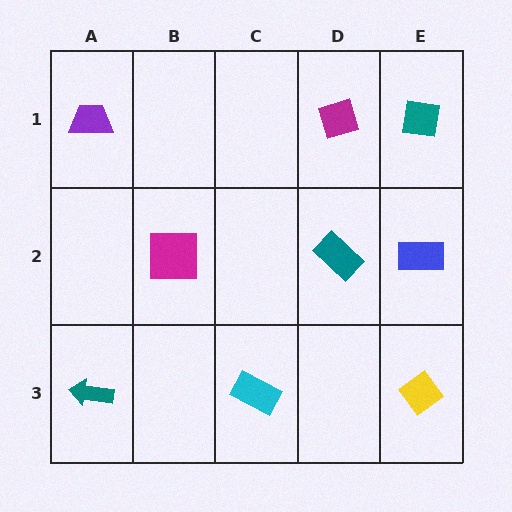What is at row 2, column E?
A blue rectangle.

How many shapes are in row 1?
3 shapes.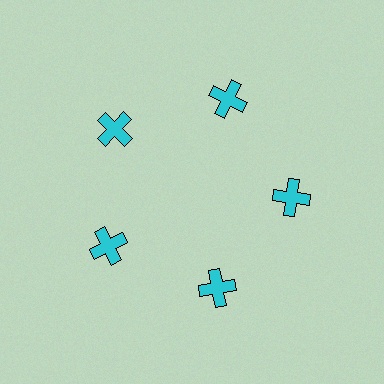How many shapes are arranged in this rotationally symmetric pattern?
There are 5 shapes, arranged in 5 groups of 1.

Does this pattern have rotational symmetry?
Yes, this pattern has 5-fold rotational symmetry. It looks the same after rotating 72 degrees around the center.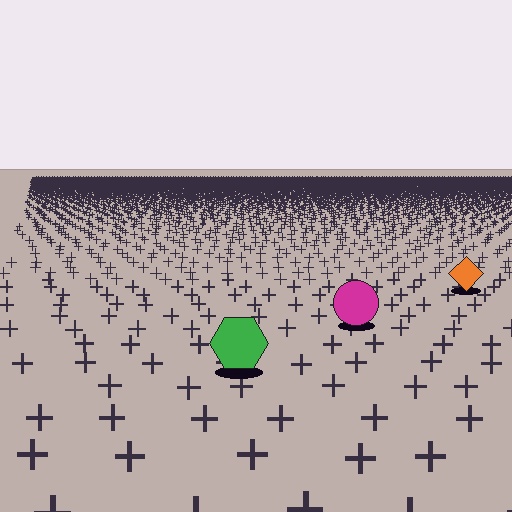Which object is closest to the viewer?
The green hexagon is closest. The texture marks near it are larger and more spread out.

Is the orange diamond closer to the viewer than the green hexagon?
No. The green hexagon is closer — you can tell from the texture gradient: the ground texture is coarser near it.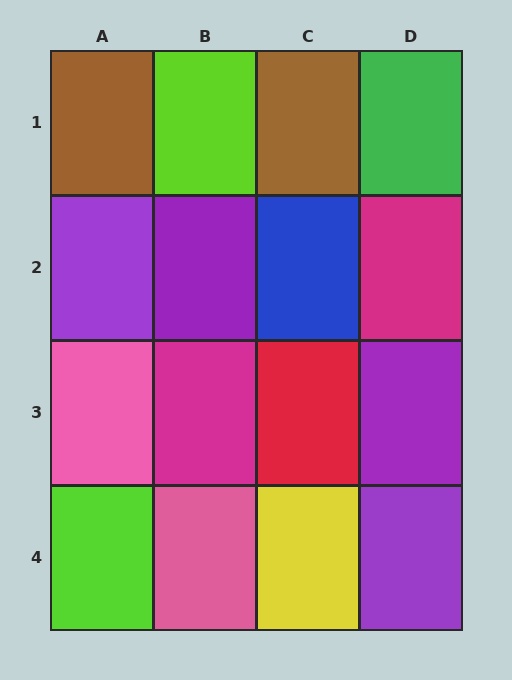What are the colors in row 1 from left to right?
Brown, lime, brown, green.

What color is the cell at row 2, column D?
Magenta.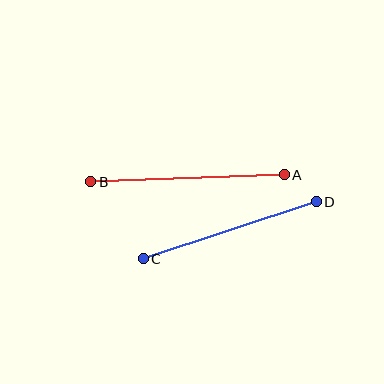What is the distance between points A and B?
The distance is approximately 194 pixels.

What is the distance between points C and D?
The distance is approximately 182 pixels.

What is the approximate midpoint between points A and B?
The midpoint is at approximately (187, 178) pixels.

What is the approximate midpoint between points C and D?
The midpoint is at approximately (230, 230) pixels.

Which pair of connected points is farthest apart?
Points A and B are farthest apart.